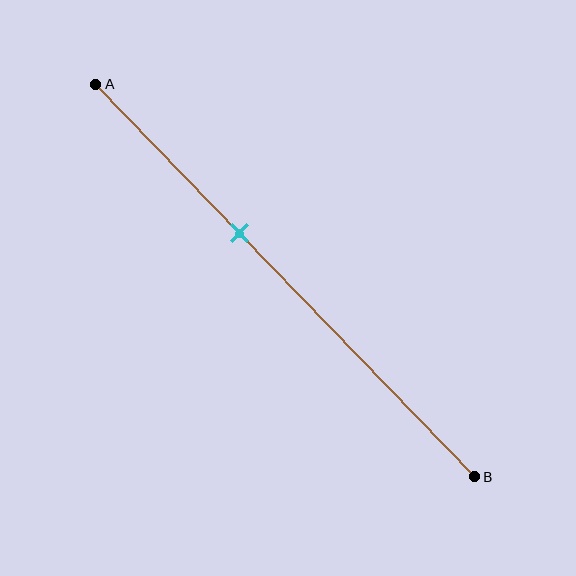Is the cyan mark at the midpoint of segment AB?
No, the mark is at about 40% from A, not at the 50% midpoint.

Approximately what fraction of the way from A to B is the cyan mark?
The cyan mark is approximately 40% of the way from A to B.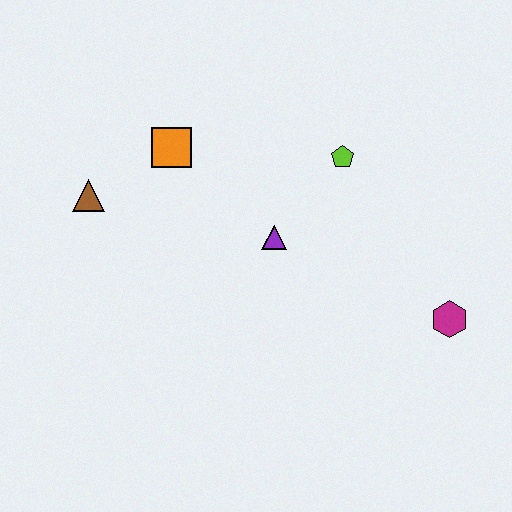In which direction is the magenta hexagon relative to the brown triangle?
The magenta hexagon is to the right of the brown triangle.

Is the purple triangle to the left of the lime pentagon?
Yes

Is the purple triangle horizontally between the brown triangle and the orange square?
No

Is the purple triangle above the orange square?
No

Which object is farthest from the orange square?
The magenta hexagon is farthest from the orange square.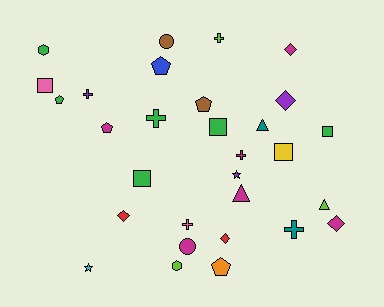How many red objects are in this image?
There are 2 red objects.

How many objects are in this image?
There are 30 objects.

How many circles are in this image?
There are 2 circles.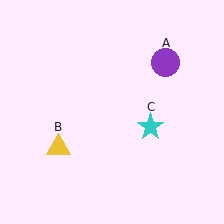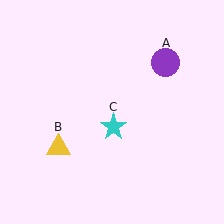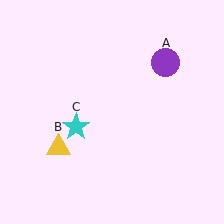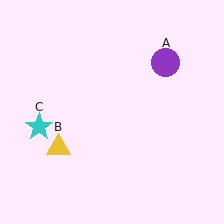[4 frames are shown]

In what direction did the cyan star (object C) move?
The cyan star (object C) moved left.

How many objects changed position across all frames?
1 object changed position: cyan star (object C).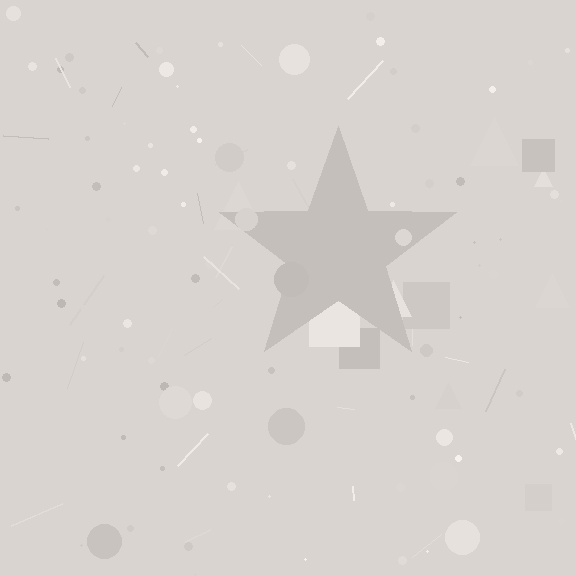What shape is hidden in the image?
A star is hidden in the image.